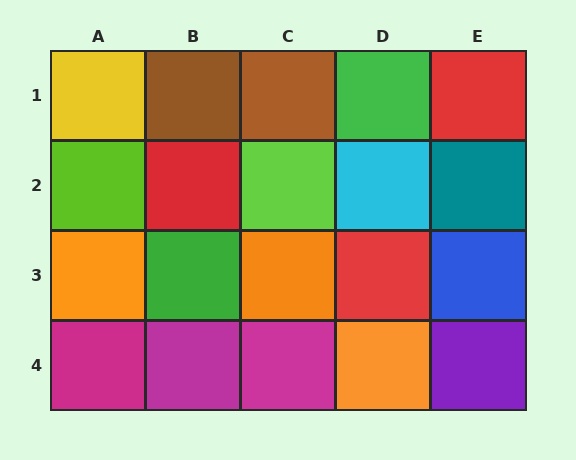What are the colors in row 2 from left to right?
Lime, red, lime, cyan, teal.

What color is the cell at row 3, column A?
Orange.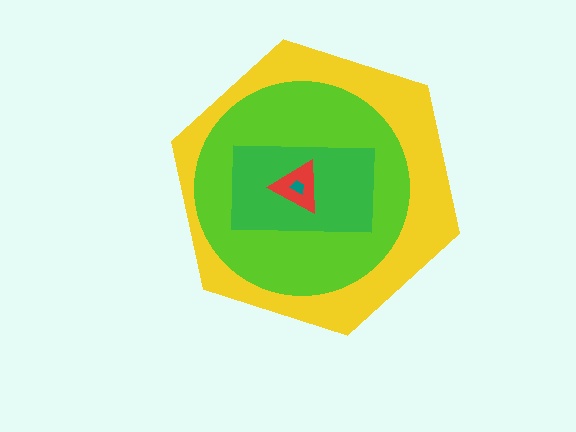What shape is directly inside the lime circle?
The green rectangle.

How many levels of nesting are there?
5.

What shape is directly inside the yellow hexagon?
The lime circle.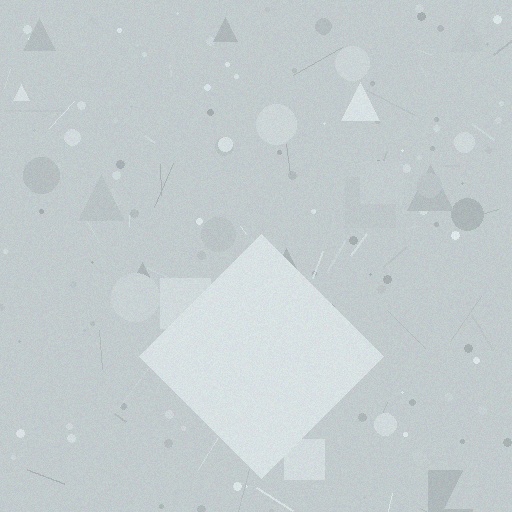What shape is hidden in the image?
A diamond is hidden in the image.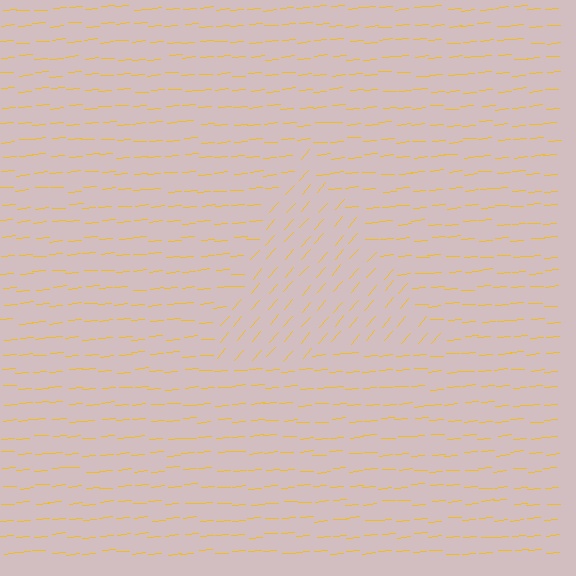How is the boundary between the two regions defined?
The boundary is defined purely by a change in line orientation (approximately 45 degrees difference). All lines are the same color and thickness.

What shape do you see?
I see a triangle.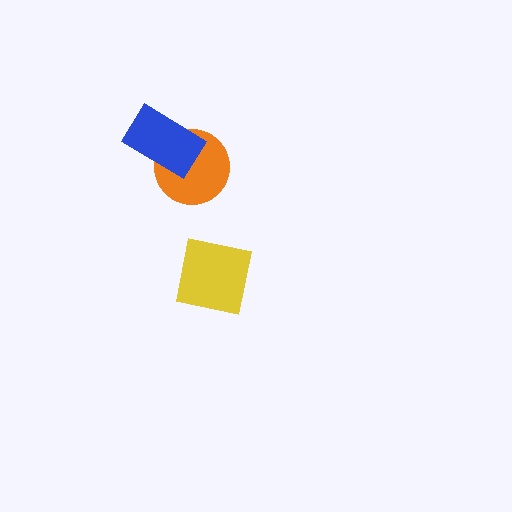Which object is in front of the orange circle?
The blue rectangle is in front of the orange circle.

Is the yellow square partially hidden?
No, no other shape covers it.